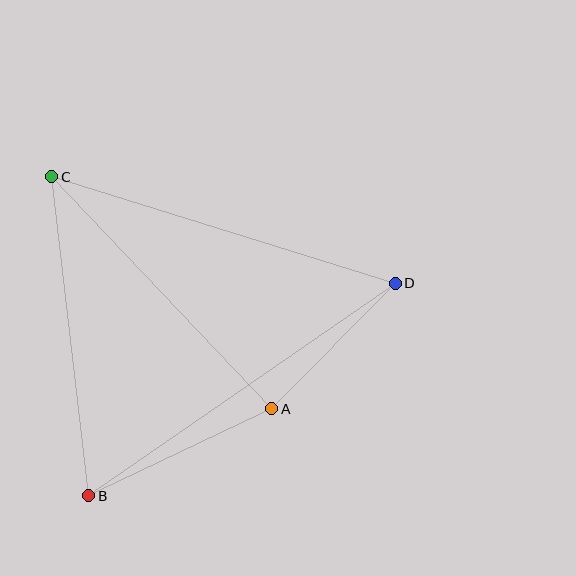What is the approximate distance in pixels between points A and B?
The distance between A and B is approximately 203 pixels.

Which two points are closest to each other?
Points A and D are closest to each other.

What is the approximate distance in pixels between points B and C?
The distance between B and C is approximately 321 pixels.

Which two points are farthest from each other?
Points B and D are farthest from each other.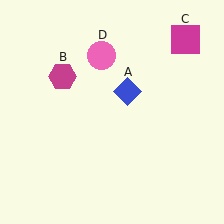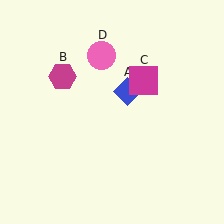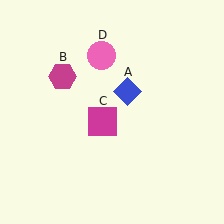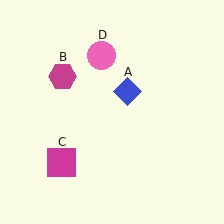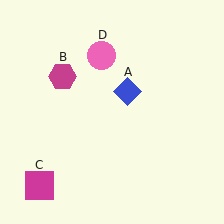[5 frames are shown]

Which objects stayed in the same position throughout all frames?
Blue diamond (object A) and magenta hexagon (object B) and pink circle (object D) remained stationary.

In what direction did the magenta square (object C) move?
The magenta square (object C) moved down and to the left.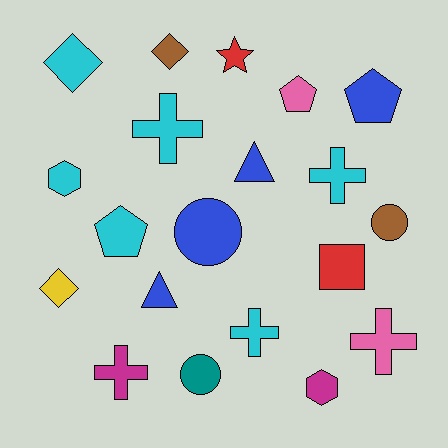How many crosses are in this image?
There are 5 crosses.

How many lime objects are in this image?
There are no lime objects.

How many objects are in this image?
There are 20 objects.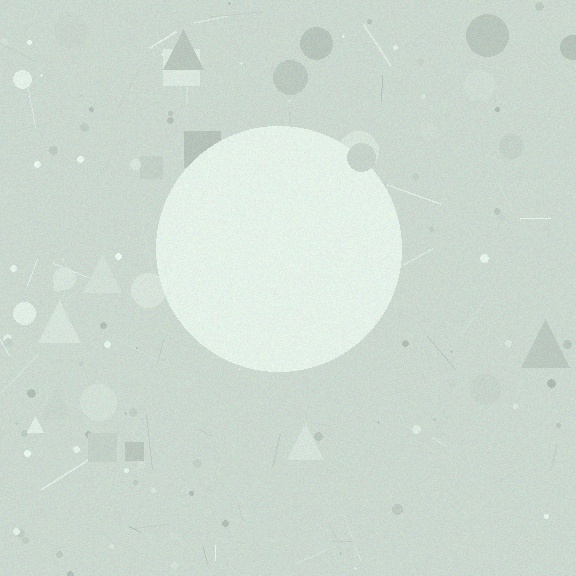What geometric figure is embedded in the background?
A circle is embedded in the background.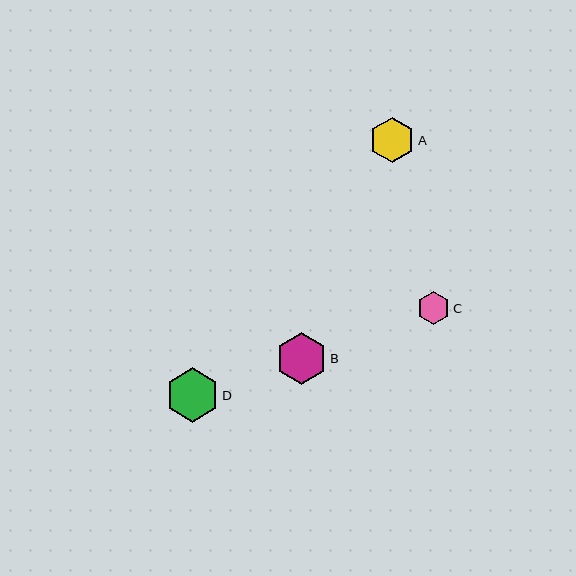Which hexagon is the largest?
Hexagon D is the largest with a size of approximately 54 pixels.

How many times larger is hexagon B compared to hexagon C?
Hexagon B is approximately 1.6 times the size of hexagon C.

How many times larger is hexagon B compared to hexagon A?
Hexagon B is approximately 1.1 times the size of hexagon A.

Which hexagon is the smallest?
Hexagon C is the smallest with a size of approximately 33 pixels.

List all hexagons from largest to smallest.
From largest to smallest: D, B, A, C.